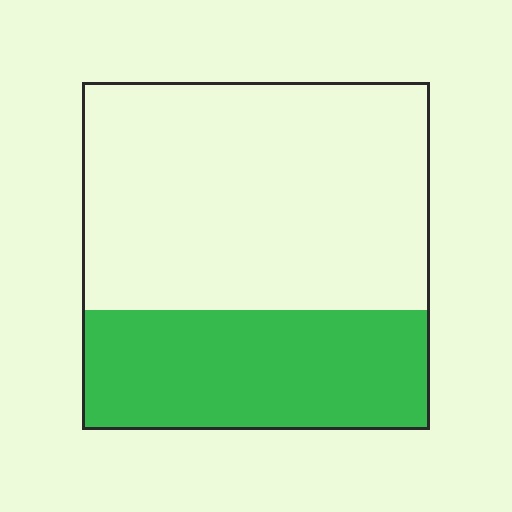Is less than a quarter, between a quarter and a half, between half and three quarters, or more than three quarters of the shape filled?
Between a quarter and a half.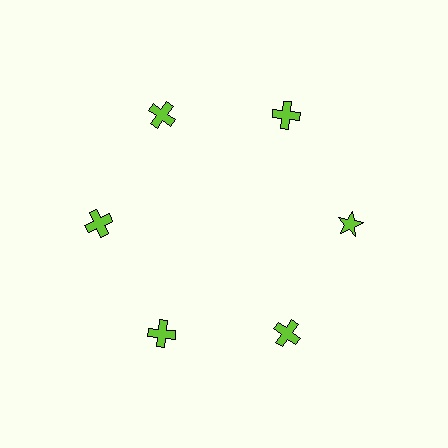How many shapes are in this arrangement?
There are 6 shapes arranged in a ring pattern.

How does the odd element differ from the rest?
It has a different shape: star instead of cross.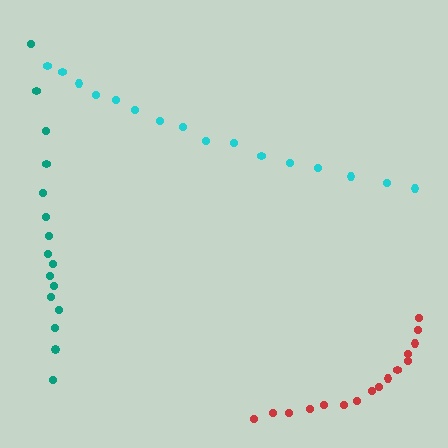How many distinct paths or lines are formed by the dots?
There are 3 distinct paths.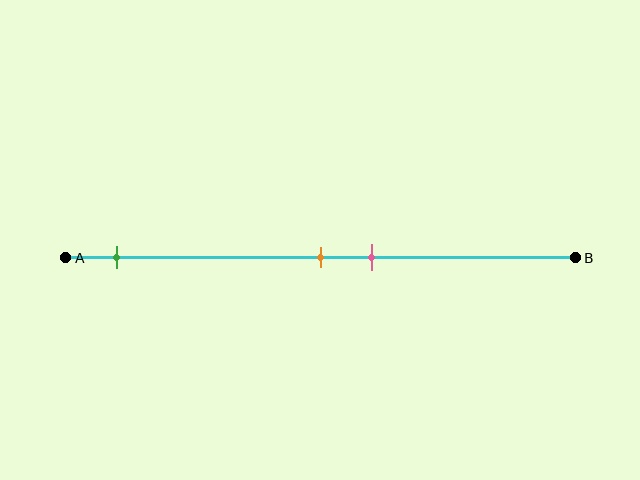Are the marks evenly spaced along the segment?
No, the marks are not evenly spaced.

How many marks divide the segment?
There are 3 marks dividing the segment.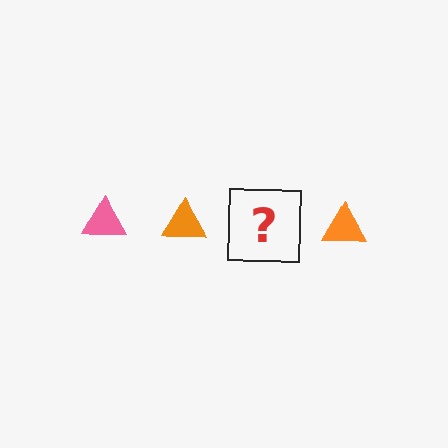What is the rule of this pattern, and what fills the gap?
The rule is that the pattern cycles through pink, orange triangles. The gap should be filled with a pink triangle.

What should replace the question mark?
The question mark should be replaced with a pink triangle.